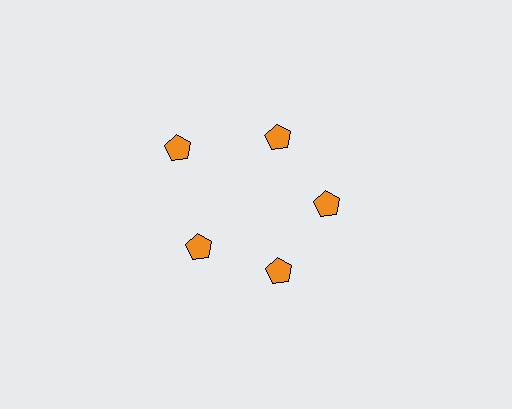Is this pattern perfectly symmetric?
No. The 5 orange pentagons are arranged in a ring, but one element near the 10 o'clock position is pushed outward from the center, breaking the 5-fold rotational symmetry.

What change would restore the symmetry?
The symmetry would be restored by moving it inward, back onto the ring so that all 5 pentagons sit at equal angles and equal distance from the center.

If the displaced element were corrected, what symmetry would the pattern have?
It would have 5-fold rotational symmetry — the pattern would map onto itself every 72 degrees.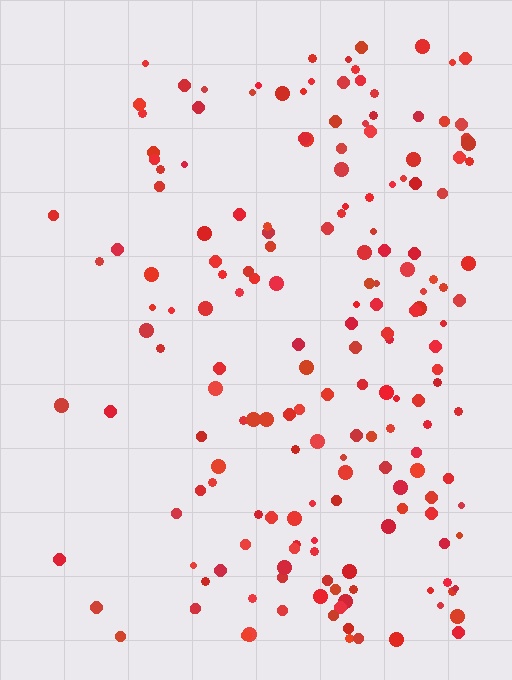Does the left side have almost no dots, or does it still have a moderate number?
Still a moderate number, just noticeably fewer than the right.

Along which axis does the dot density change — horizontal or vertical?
Horizontal.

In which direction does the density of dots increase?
From left to right, with the right side densest.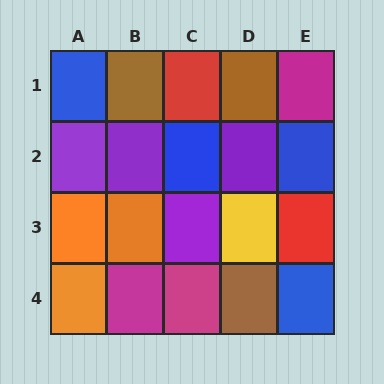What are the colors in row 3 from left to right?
Orange, orange, purple, yellow, red.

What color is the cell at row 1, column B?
Brown.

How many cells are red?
2 cells are red.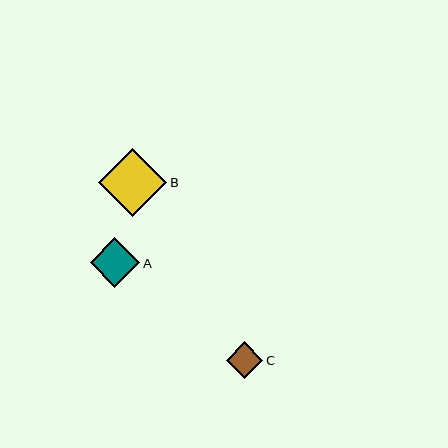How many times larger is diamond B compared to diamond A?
Diamond B is approximately 1.4 times the size of diamond A.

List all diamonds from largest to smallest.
From largest to smallest: B, A, C.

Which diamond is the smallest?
Diamond C is the smallest with a size of approximately 36 pixels.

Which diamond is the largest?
Diamond B is the largest with a size of approximately 68 pixels.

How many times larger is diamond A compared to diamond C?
Diamond A is approximately 1.4 times the size of diamond C.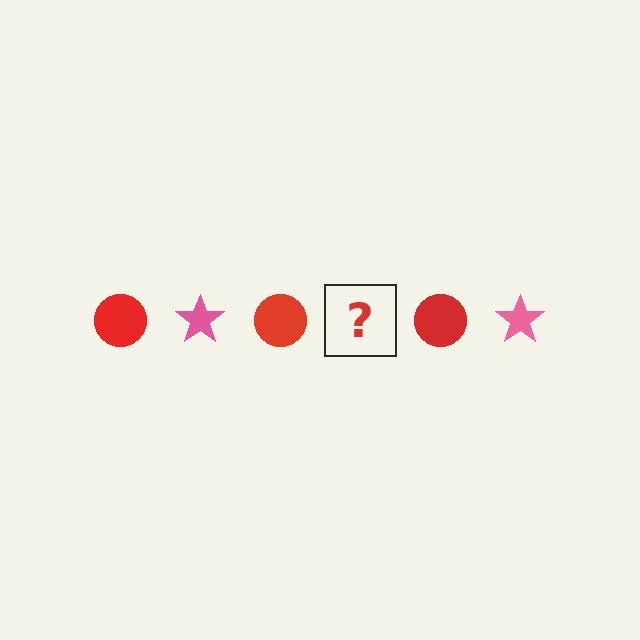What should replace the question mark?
The question mark should be replaced with a pink star.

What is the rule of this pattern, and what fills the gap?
The rule is that the pattern alternates between red circle and pink star. The gap should be filled with a pink star.